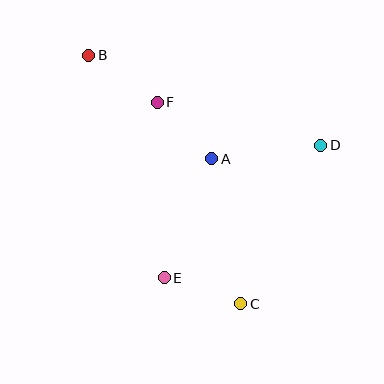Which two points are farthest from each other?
Points B and C are farthest from each other.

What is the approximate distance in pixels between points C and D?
The distance between C and D is approximately 178 pixels.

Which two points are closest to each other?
Points A and F are closest to each other.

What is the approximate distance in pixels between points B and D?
The distance between B and D is approximately 248 pixels.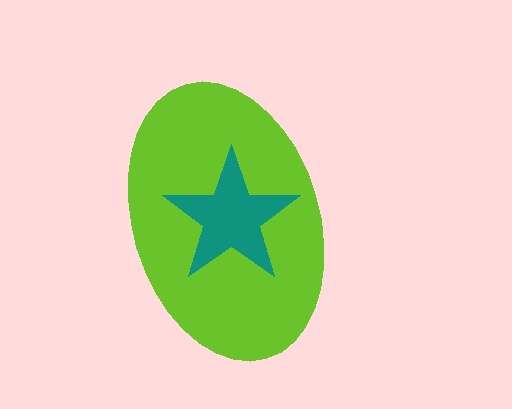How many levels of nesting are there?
2.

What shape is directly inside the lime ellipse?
The teal star.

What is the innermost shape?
The teal star.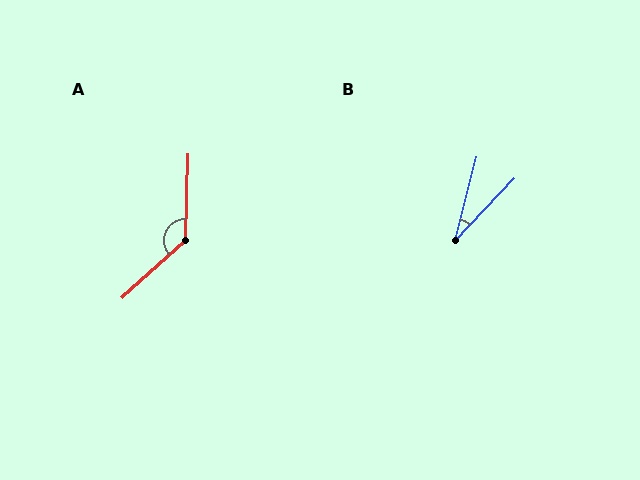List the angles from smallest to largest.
B (29°), A (134°).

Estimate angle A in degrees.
Approximately 134 degrees.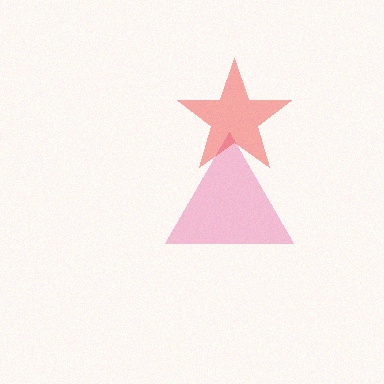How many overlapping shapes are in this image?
There are 2 overlapping shapes in the image.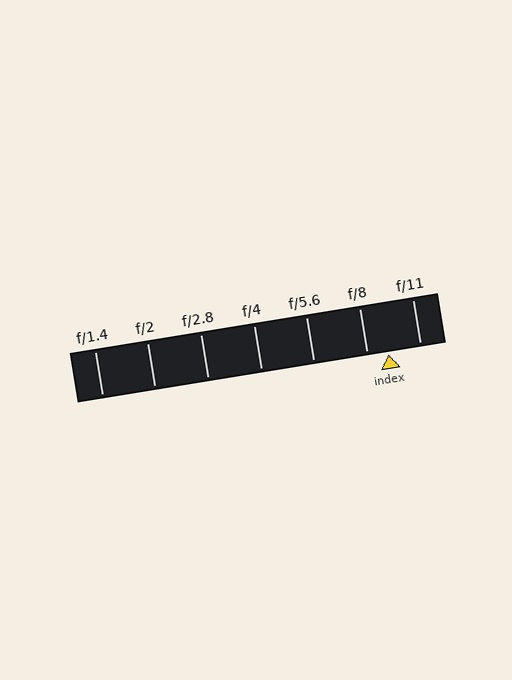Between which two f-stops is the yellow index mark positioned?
The index mark is between f/8 and f/11.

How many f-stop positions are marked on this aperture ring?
There are 7 f-stop positions marked.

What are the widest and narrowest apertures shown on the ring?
The widest aperture shown is f/1.4 and the narrowest is f/11.